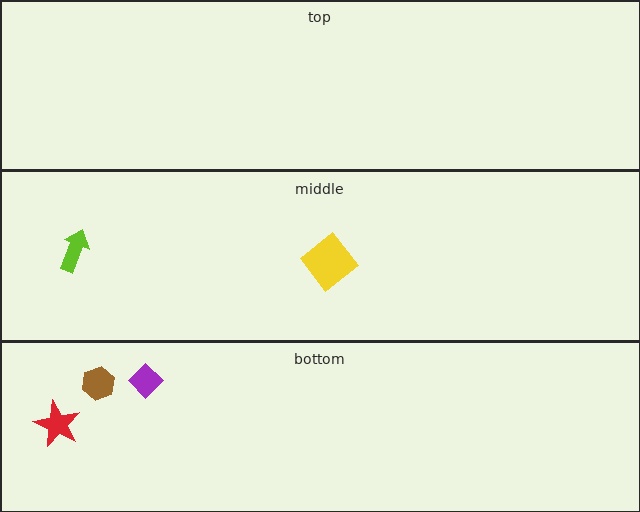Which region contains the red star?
The bottom region.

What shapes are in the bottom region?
The brown hexagon, the purple diamond, the red star.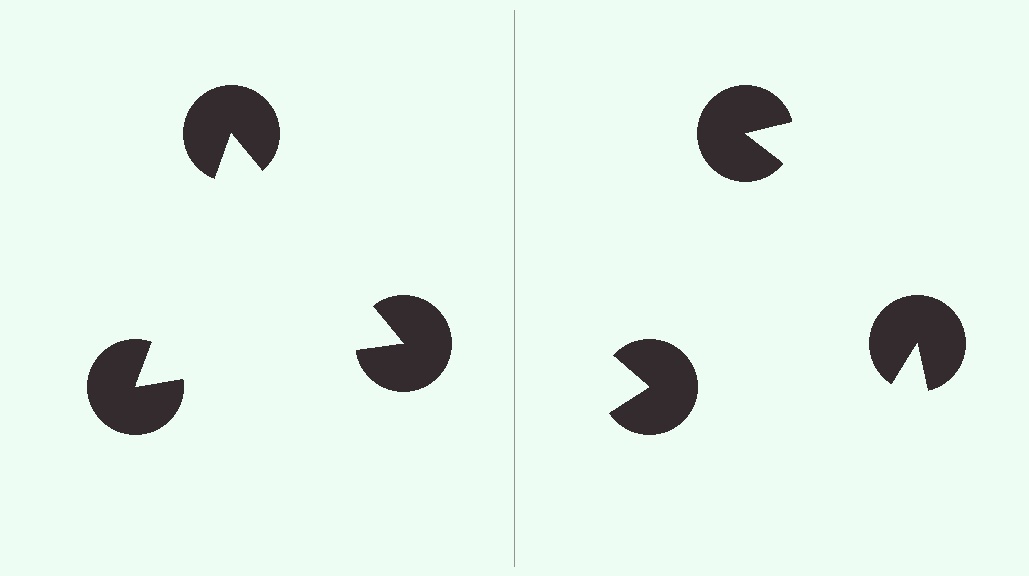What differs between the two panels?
The pac-man discs are positioned identically on both sides; only the wedge orientations differ. On the left they align to a triangle; on the right they are misaligned.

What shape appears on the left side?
An illusory triangle.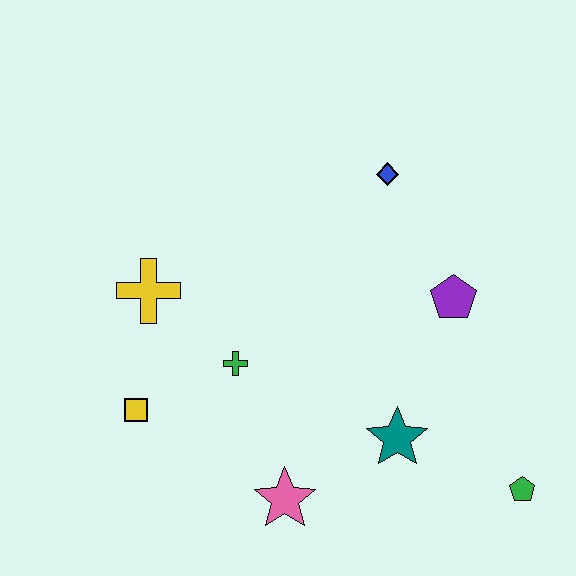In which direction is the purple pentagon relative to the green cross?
The purple pentagon is to the right of the green cross.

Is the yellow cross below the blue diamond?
Yes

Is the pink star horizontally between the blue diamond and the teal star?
No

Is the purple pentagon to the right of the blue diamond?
Yes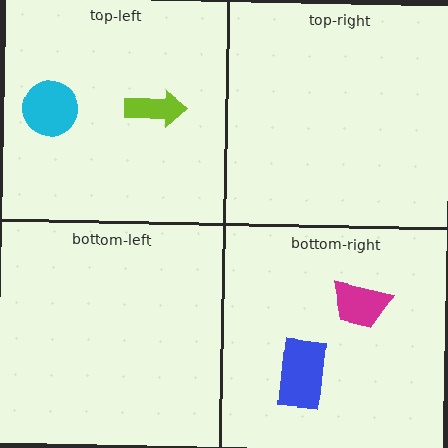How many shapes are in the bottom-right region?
2.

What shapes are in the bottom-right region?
The magenta trapezoid, the blue rectangle.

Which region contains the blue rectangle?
The bottom-right region.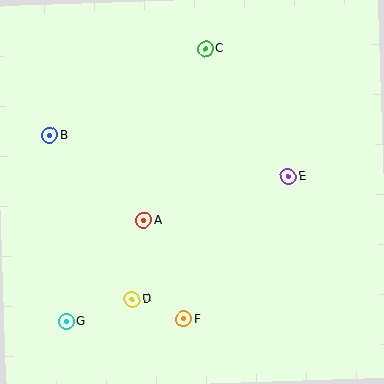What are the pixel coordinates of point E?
Point E is at (288, 176).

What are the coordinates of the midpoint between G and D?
The midpoint between G and D is at (99, 310).